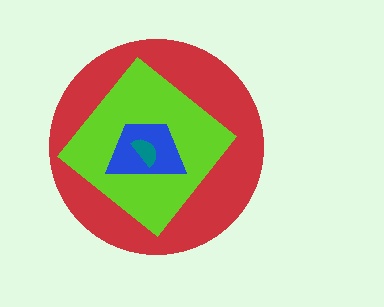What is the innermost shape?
The teal semicircle.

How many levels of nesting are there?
4.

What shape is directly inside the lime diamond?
The blue trapezoid.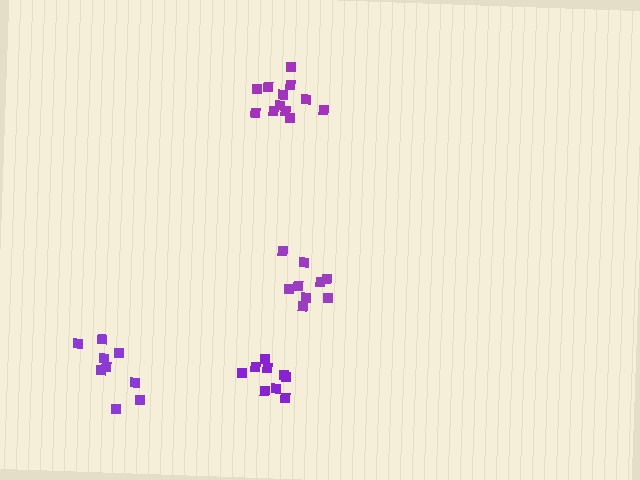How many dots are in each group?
Group 1: 9 dots, Group 2: 9 dots, Group 3: 12 dots, Group 4: 9 dots (39 total).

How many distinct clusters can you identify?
There are 4 distinct clusters.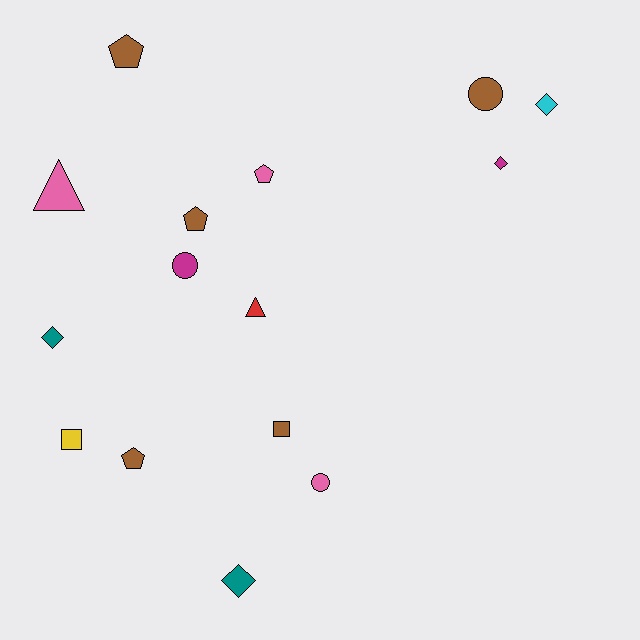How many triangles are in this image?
There are 2 triangles.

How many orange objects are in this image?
There are no orange objects.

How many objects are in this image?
There are 15 objects.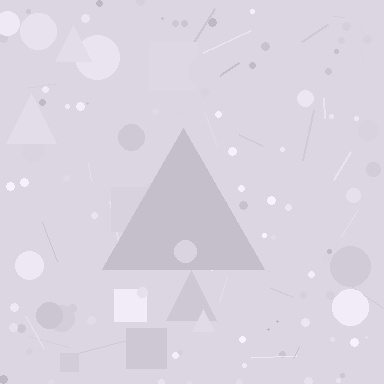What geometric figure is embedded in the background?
A triangle is embedded in the background.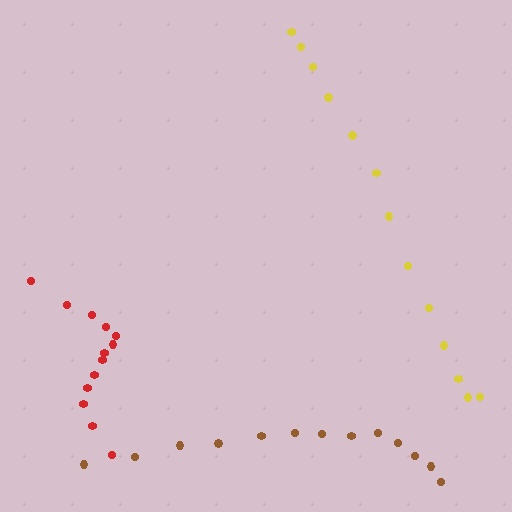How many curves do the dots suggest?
There are 3 distinct paths.